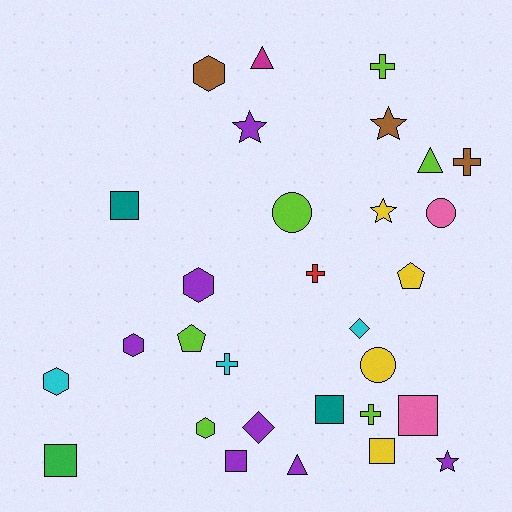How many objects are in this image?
There are 30 objects.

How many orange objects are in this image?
There are no orange objects.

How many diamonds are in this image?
There are 2 diamonds.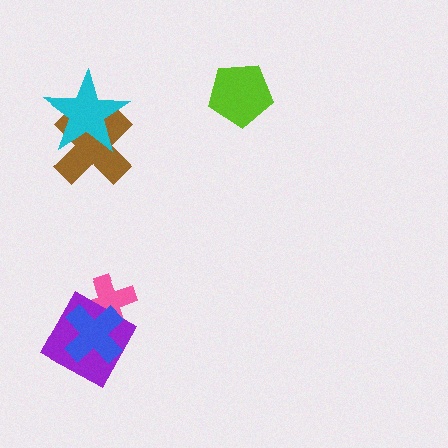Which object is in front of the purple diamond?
The blue cross is in front of the purple diamond.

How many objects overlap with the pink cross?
2 objects overlap with the pink cross.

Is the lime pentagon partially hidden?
No, no other shape covers it.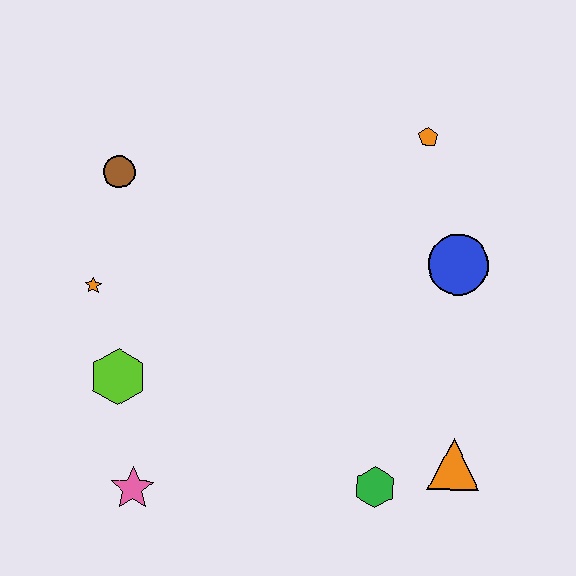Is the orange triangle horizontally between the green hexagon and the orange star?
No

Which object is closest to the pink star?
The lime hexagon is closest to the pink star.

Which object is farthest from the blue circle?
The pink star is farthest from the blue circle.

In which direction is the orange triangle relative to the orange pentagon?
The orange triangle is below the orange pentagon.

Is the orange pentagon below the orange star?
No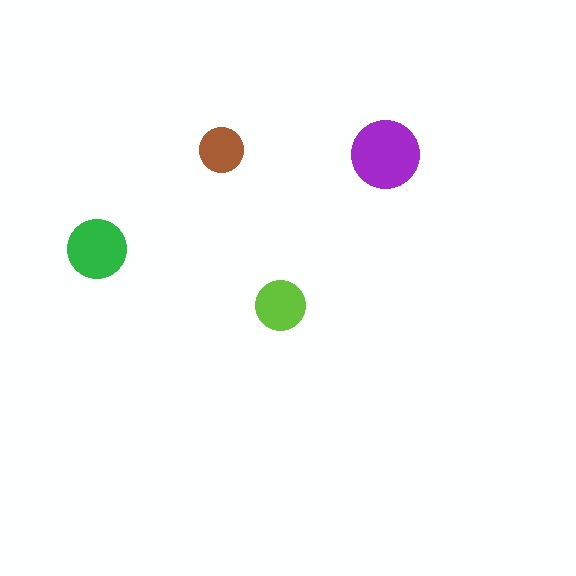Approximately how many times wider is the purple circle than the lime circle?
About 1.5 times wider.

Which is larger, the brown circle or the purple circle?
The purple one.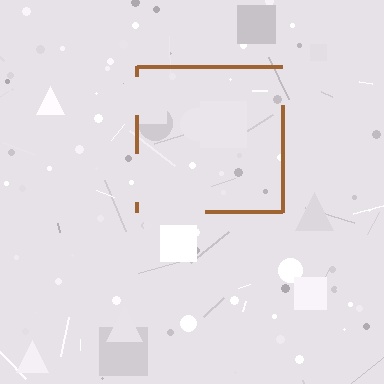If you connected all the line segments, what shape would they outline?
They would outline a square.